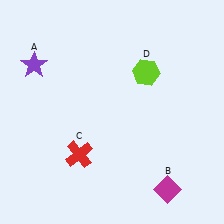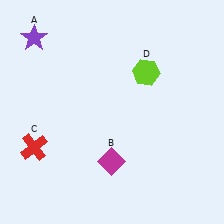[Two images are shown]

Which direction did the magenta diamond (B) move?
The magenta diamond (B) moved left.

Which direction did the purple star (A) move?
The purple star (A) moved up.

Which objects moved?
The objects that moved are: the purple star (A), the magenta diamond (B), the red cross (C).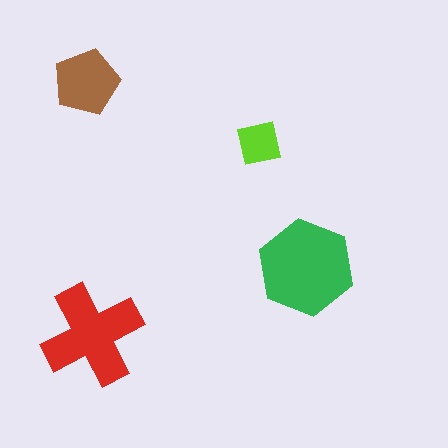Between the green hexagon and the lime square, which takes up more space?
The green hexagon.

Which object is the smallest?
The lime square.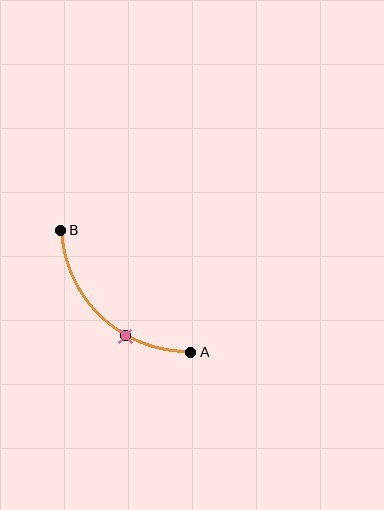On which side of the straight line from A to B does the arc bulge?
The arc bulges below and to the left of the straight line connecting A and B.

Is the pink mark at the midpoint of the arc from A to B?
No. The pink mark lies on the arc but is closer to endpoint A. The arc midpoint would be at the point on the curve equidistant along the arc from both A and B.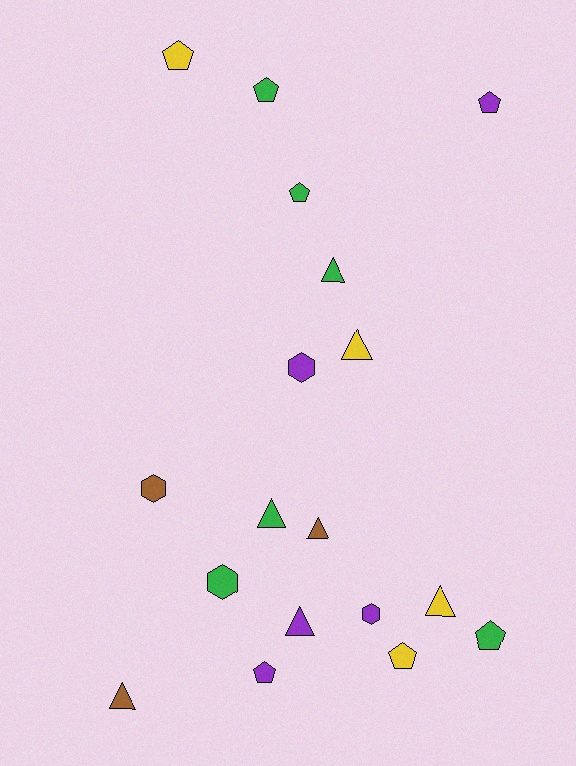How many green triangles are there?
There are 2 green triangles.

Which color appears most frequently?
Green, with 6 objects.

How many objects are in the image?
There are 18 objects.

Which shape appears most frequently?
Pentagon, with 7 objects.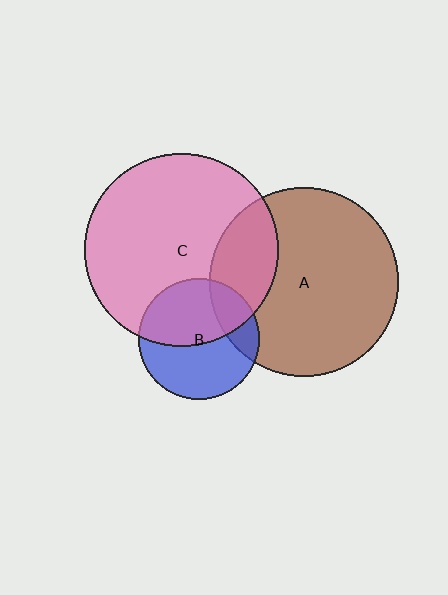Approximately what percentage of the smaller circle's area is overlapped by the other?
Approximately 50%.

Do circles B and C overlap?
Yes.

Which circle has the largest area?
Circle C (pink).